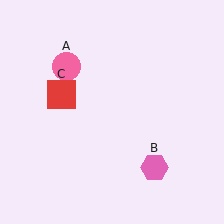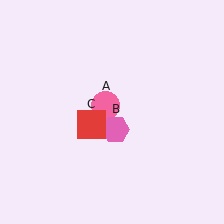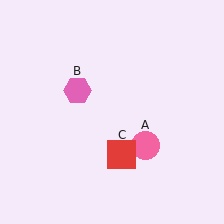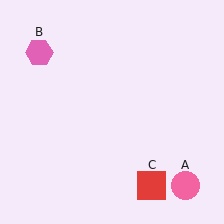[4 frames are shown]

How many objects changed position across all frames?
3 objects changed position: pink circle (object A), pink hexagon (object B), red square (object C).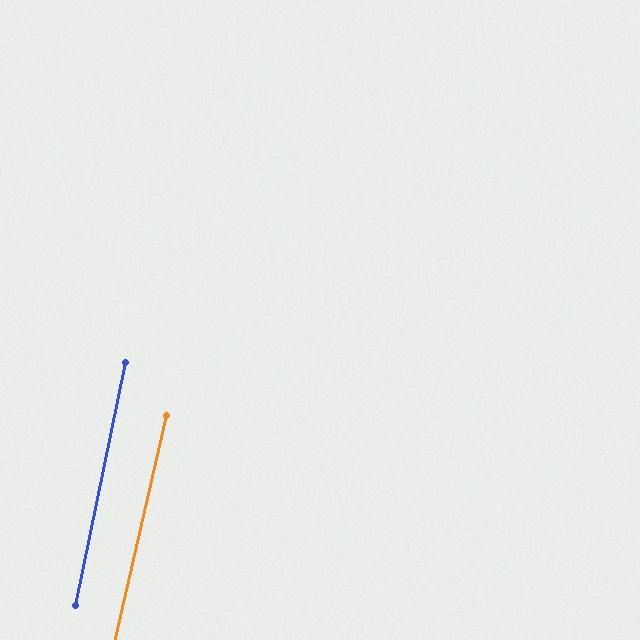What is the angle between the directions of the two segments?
Approximately 1 degree.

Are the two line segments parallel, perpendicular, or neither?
Parallel — their directions differ by only 1.3°.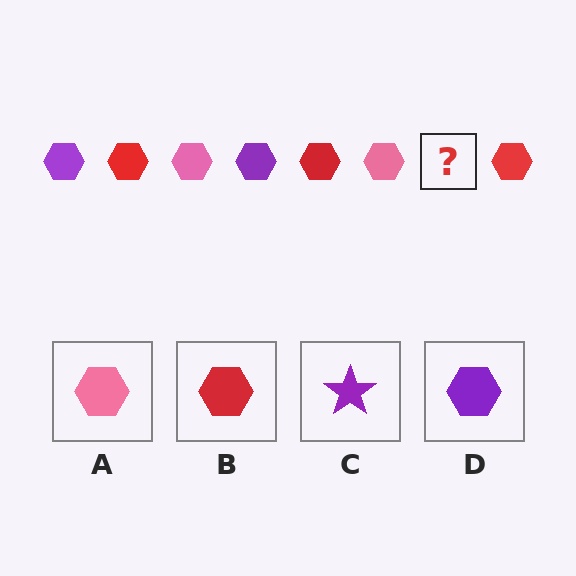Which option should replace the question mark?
Option D.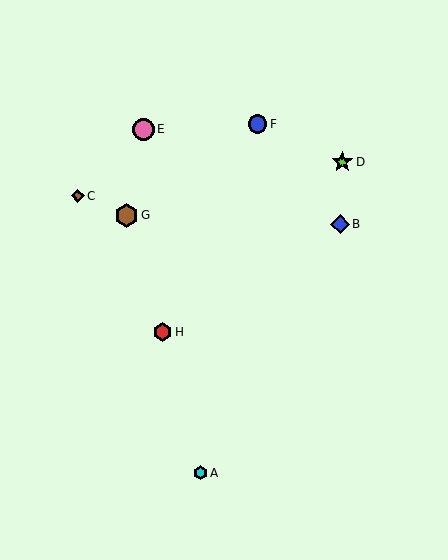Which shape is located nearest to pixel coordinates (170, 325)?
The red hexagon (labeled H) at (162, 332) is nearest to that location.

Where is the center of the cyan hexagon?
The center of the cyan hexagon is at (201, 473).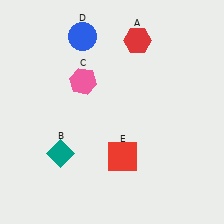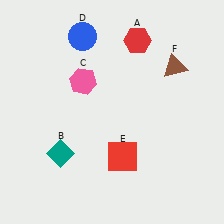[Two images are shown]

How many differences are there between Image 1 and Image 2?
There is 1 difference between the two images.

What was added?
A brown triangle (F) was added in Image 2.